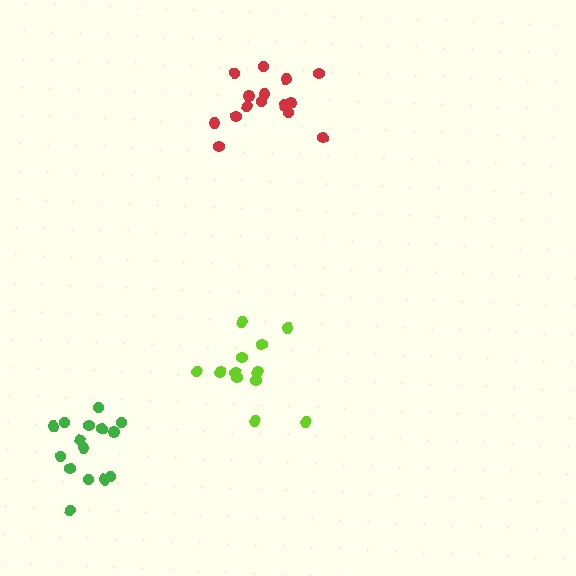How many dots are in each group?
Group 1: 12 dots, Group 2: 15 dots, Group 3: 15 dots (42 total).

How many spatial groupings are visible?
There are 3 spatial groupings.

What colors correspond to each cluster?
The clusters are colored: lime, red, green.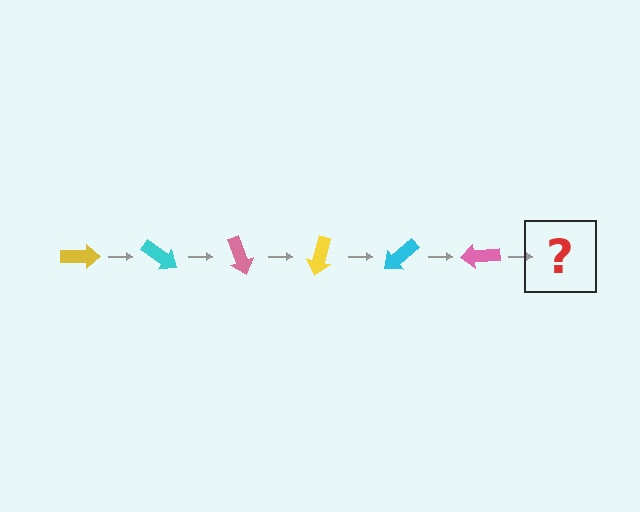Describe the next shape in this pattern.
It should be a yellow arrow, rotated 210 degrees from the start.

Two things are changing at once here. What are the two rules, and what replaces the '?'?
The two rules are that it rotates 35 degrees each step and the color cycles through yellow, cyan, and pink. The '?' should be a yellow arrow, rotated 210 degrees from the start.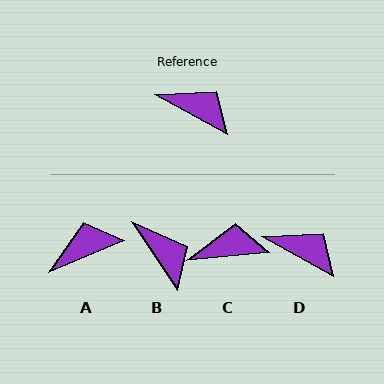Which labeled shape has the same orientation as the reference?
D.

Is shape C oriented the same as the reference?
No, it is off by about 35 degrees.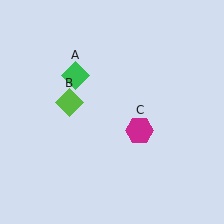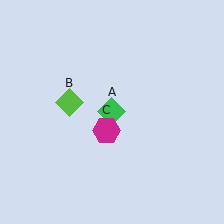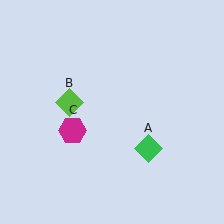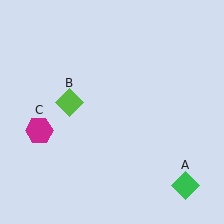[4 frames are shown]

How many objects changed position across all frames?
2 objects changed position: green diamond (object A), magenta hexagon (object C).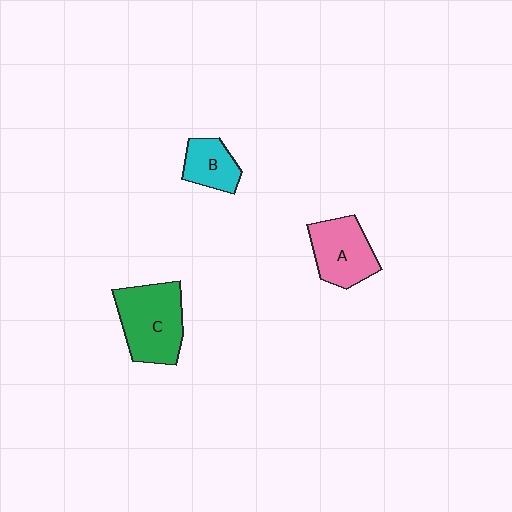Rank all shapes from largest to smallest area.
From largest to smallest: C (green), A (pink), B (cyan).